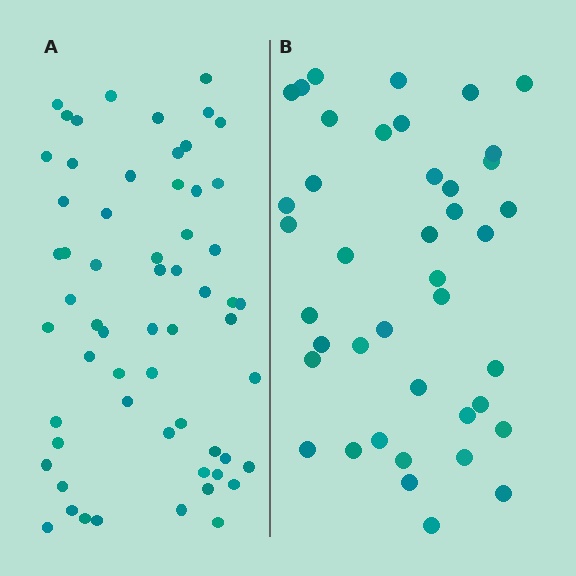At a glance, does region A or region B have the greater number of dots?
Region A (the left region) has more dots.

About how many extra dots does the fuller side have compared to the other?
Region A has approximately 20 more dots than region B.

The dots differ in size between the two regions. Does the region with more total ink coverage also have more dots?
No. Region B has more total ink coverage because its dots are larger, but region A actually contains more individual dots. Total area can be misleading — the number of items is what matters here.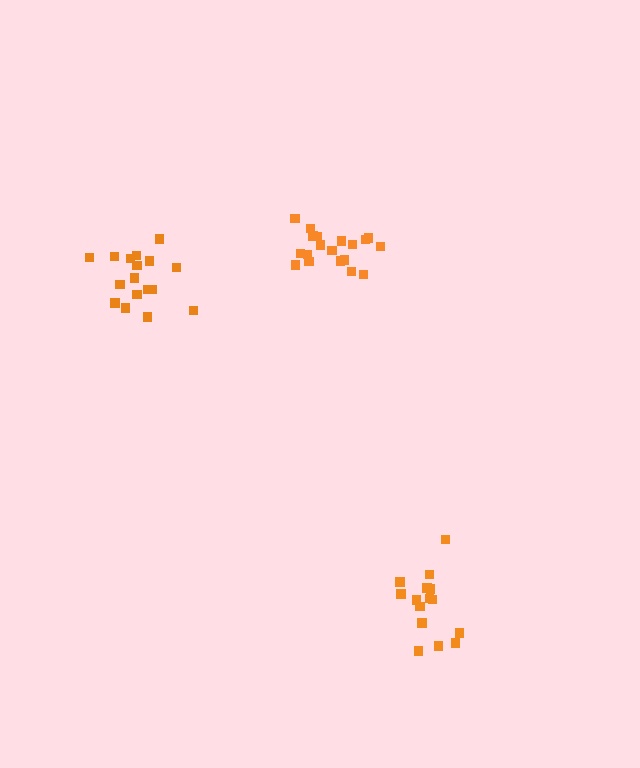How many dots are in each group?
Group 1: 17 dots, Group 2: 19 dots, Group 3: 15 dots (51 total).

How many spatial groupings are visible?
There are 3 spatial groupings.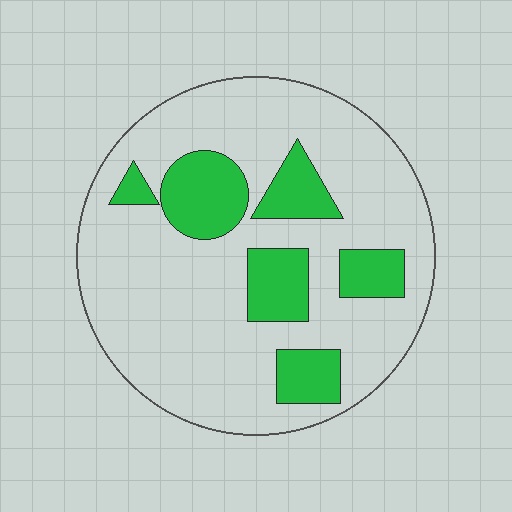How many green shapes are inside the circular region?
6.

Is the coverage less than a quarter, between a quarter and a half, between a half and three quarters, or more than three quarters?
Less than a quarter.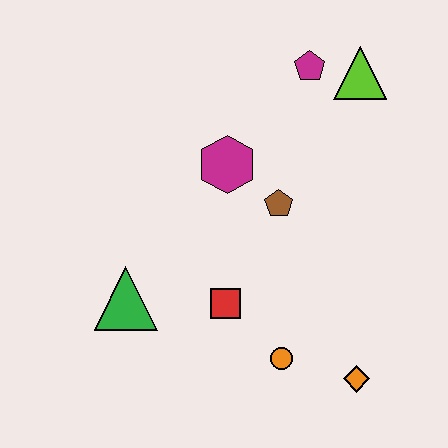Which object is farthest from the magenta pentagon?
The orange diamond is farthest from the magenta pentagon.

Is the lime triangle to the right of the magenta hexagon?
Yes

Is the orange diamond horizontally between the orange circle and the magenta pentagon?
No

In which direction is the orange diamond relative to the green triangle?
The orange diamond is to the right of the green triangle.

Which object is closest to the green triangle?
The red square is closest to the green triangle.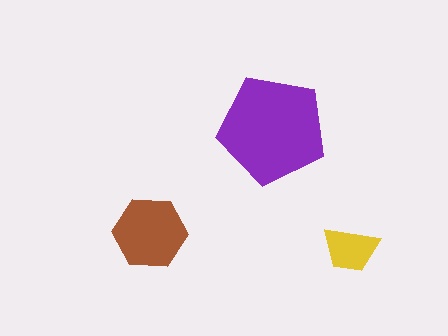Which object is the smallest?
The yellow trapezoid.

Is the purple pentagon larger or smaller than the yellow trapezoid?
Larger.